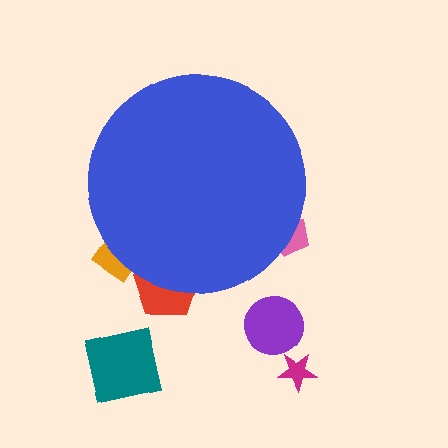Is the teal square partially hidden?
No, the teal square is fully visible.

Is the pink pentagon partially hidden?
Yes, the pink pentagon is partially hidden behind the blue circle.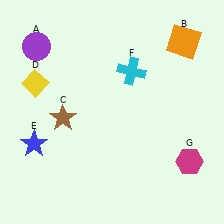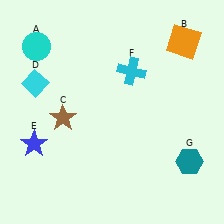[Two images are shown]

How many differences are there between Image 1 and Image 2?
There are 3 differences between the two images.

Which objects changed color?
A changed from purple to cyan. D changed from yellow to cyan. G changed from magenta to teal.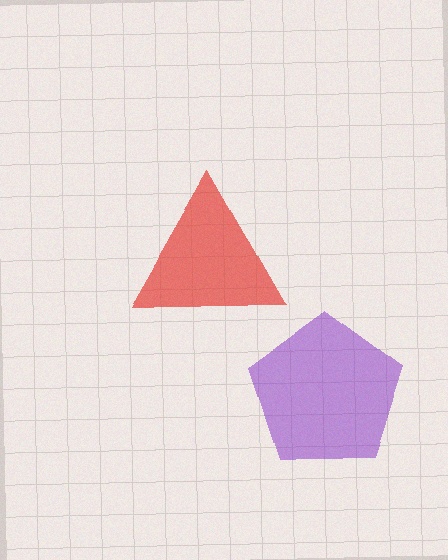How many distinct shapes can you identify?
There are 2 distinct shapes: a purple pentagon, a red triangle.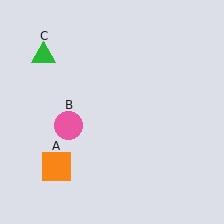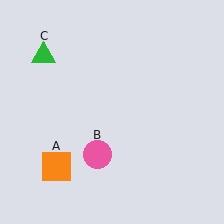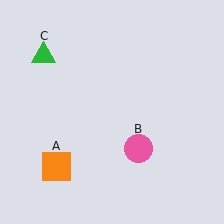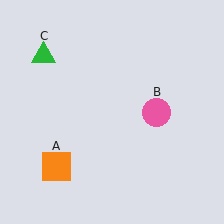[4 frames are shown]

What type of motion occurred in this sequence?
The pink circle (object B) rotated counterclockwise around the center of the scene.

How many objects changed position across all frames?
1 object changed position: pink circle (object B).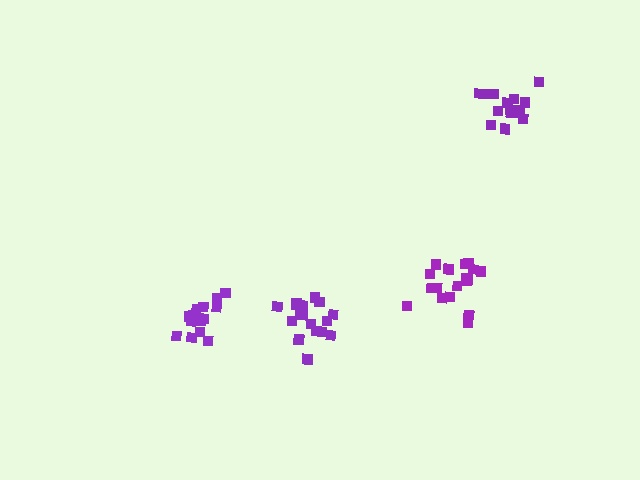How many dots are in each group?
Group 1: 15 dots, Group 2: 17 dots, Group 3: 19 dots, Group 4: 17 dots (68 total).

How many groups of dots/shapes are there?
There are 4 groups.